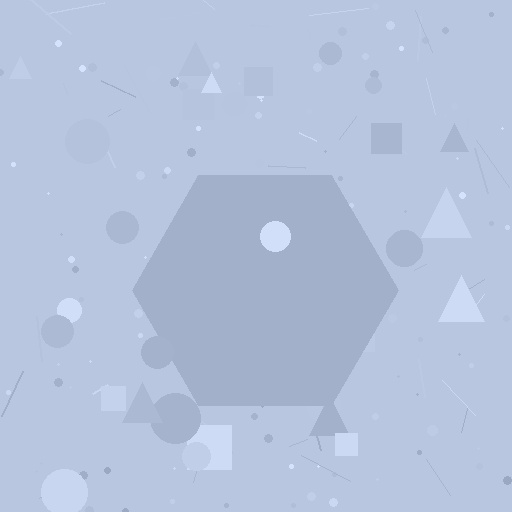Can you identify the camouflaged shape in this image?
The camouflaged shape is a hexagon.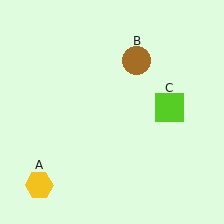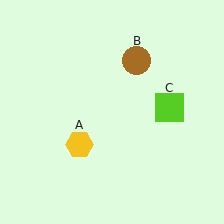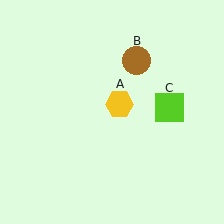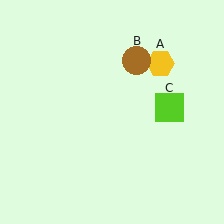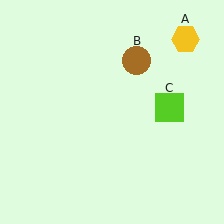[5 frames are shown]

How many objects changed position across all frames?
1 object changed position: yellow hexagon (object A).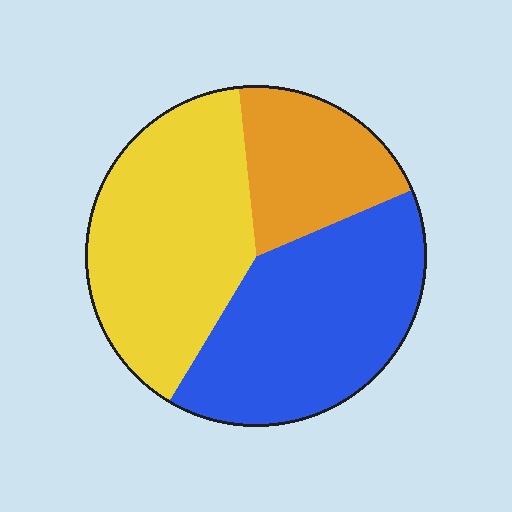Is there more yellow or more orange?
Yellow.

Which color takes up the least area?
Orange, at roughly 20%.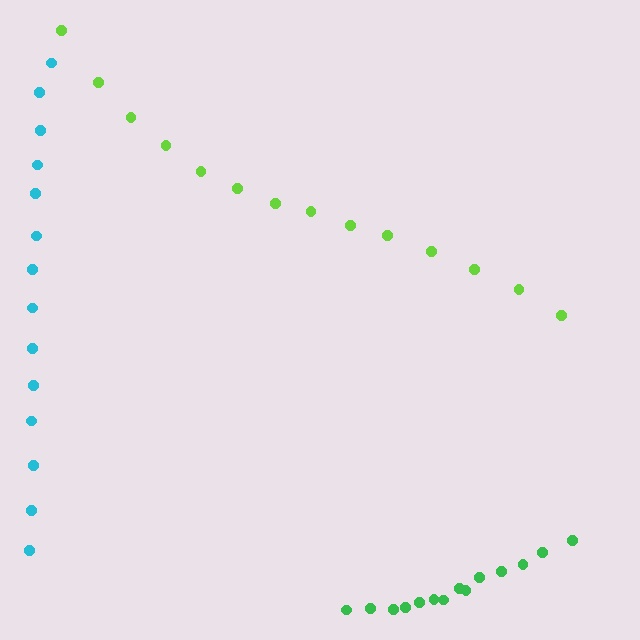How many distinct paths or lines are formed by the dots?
There are 3 distinct paths.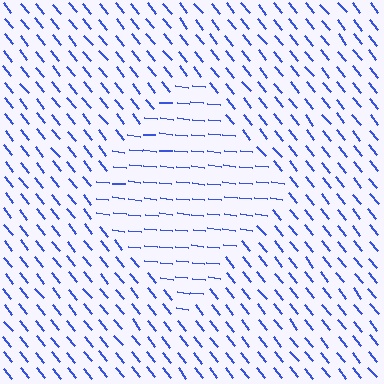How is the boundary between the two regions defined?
The boundary is defined purely by a change in line orientation (approximately 45 degrees difference). All lines are the same color and thickness.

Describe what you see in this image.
The image is filled with small blue line segments. A diamond region in the image has lines oriented differently from the surrounding lines, creating a visible texture boundary.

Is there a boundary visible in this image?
Yes, there is a texture boundary formed by a change in line orientation.